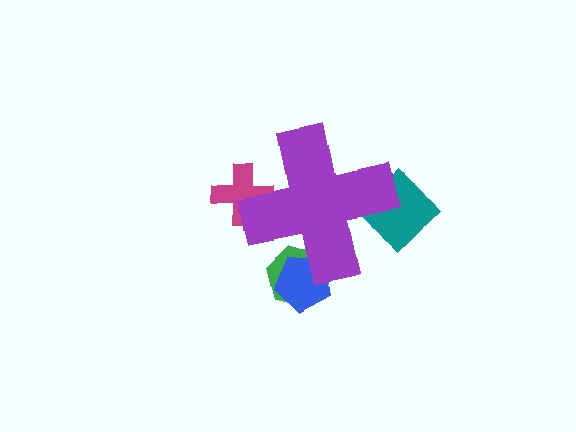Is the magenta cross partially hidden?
Yes, the magenta cross is partially hidden behind the purple cross.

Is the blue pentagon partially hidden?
Yes, the blue pentagon is partially hidden behind the purple cross.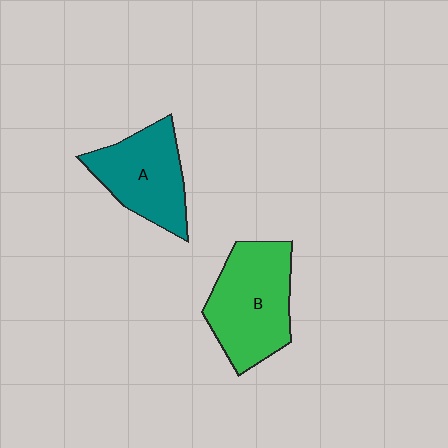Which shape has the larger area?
Shape B (green).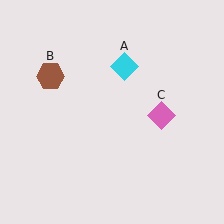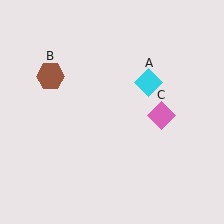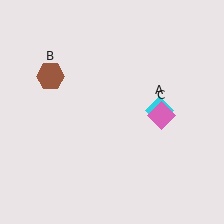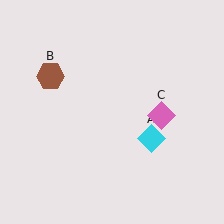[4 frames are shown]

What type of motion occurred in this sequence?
The cyan diamond (object A) rotated clockwise around the center of the scene.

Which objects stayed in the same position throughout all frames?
Brown hexagon (object B) and pink diamond (object C) remained stationary.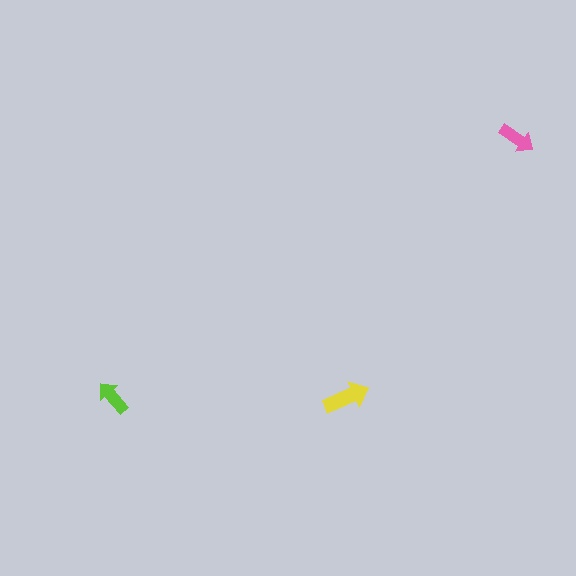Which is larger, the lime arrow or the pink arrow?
The pink one.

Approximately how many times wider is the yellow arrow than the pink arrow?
About 1.5 times wider.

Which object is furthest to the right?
The pink arrow is rightmost.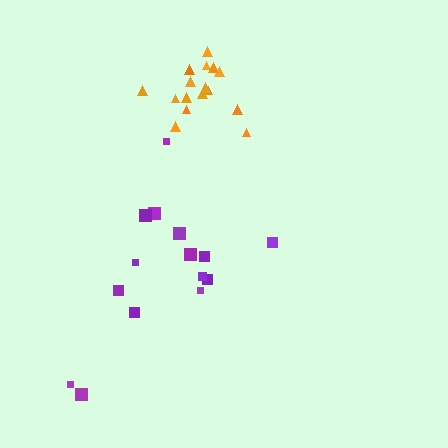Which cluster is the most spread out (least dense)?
Purple.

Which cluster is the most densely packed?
Orange.